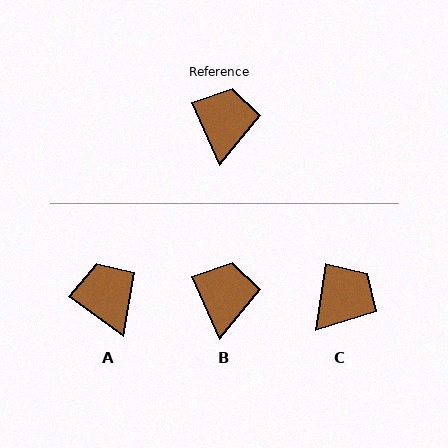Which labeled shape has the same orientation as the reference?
B.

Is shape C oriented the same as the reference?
No, it is off by about 33 degrees.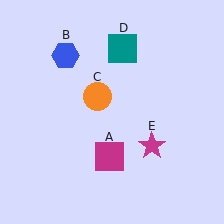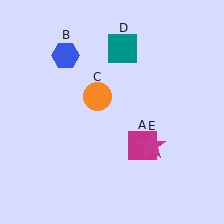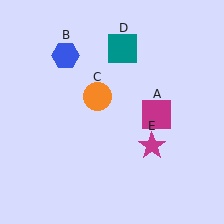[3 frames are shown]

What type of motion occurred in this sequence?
The magenta square (object A) rotated counterclockwise around the center of the scene.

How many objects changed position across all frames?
1 object changed position: magenta square (object A).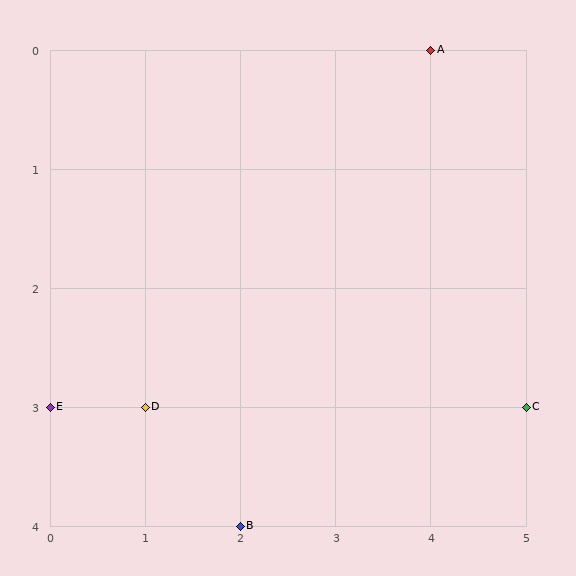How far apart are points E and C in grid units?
Points E and C are 5 columns apart.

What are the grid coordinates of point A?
Point A is at grid coordinates (4, 0).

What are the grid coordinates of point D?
Point D is at grid coordinates (1, 3).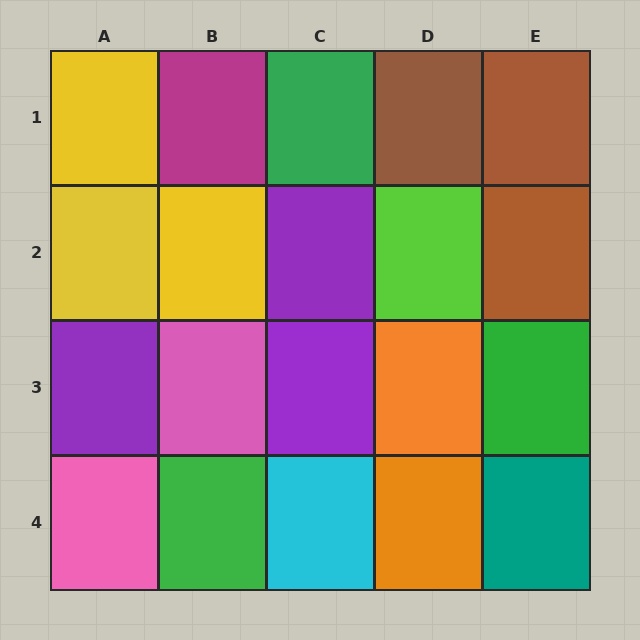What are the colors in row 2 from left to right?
Yellow, yellow, purple, lime, brown.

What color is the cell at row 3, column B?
Pink.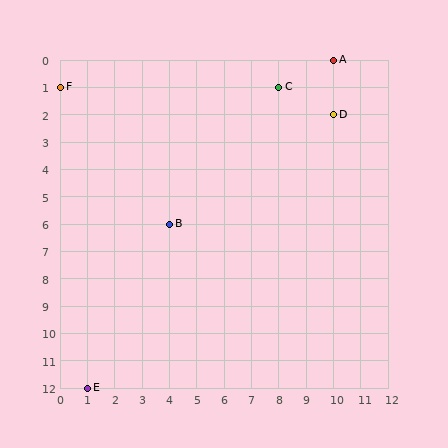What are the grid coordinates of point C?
Point C is at grid coordinates (8, 1).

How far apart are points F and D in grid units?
Points F and D are 10 columns and 1 row apart (about 10.0 grid units diagonally).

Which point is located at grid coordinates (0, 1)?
Point F is at (0, 1).